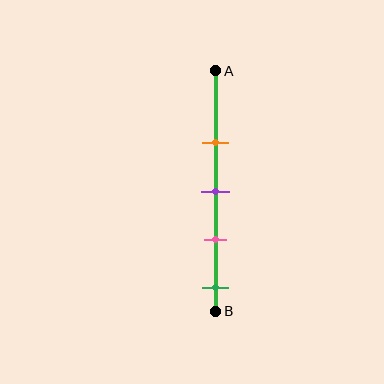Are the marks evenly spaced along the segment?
Yes, the marks are approximately evenly spaced.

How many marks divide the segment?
There are 4 marks dividing the segment.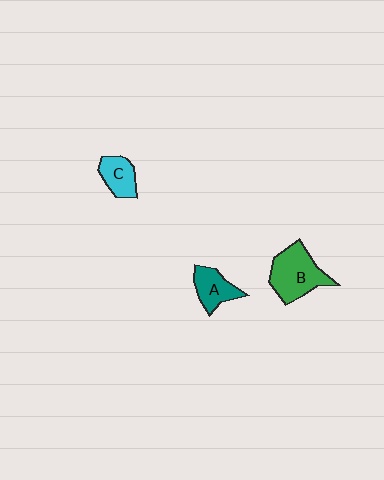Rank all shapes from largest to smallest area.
From largest to smallest: B (green), A (teal), C (cyan).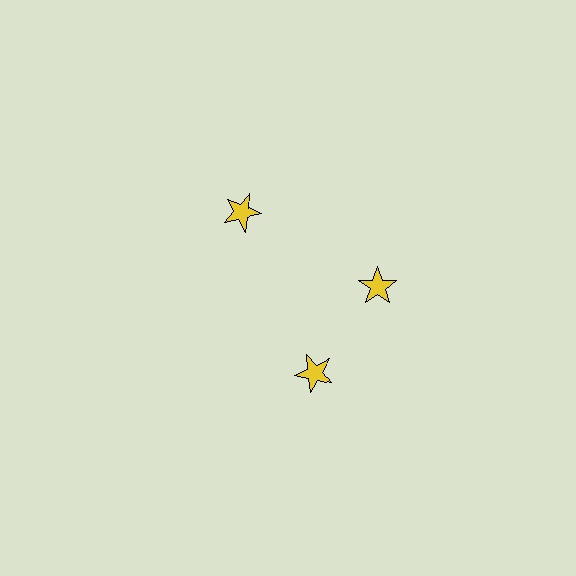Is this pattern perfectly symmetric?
No. The 3 yellow stars are arranged in a ring, but one element near the 7 o'clock position is rotated out of alignment along the ring, breaking the 3-fold rotational symmetry.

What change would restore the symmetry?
The symmetry would be restored by rotating it back into even spacing with its neighbors so that all 3 stars sit at equal angles and equal distance from the center.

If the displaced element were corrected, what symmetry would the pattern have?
It would have 3-fold rotational symmetry — the pattern would map onto itself every 120 degrees.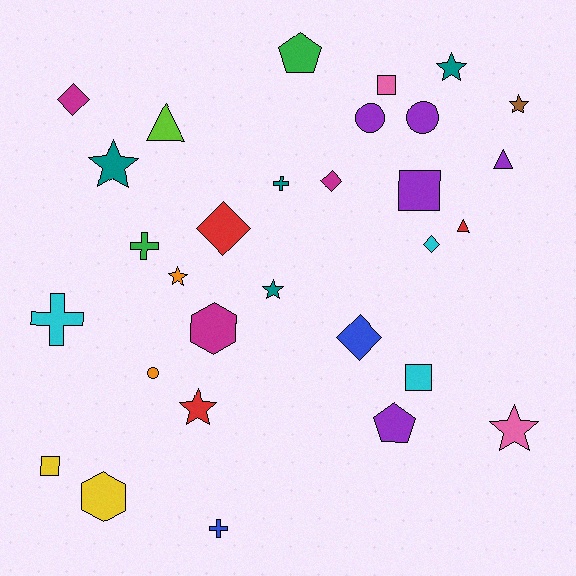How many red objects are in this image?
There are 3 red objects.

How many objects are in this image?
There are 30 objects.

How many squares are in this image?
There are 4 squares.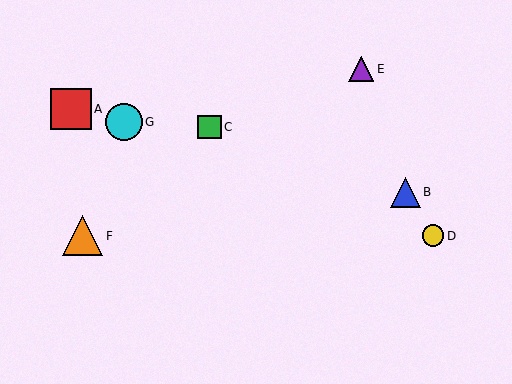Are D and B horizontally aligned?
No, D is at y≈236 and B is at y≈192.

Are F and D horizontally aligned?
Yes, both are at y≈236.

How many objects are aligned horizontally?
2 objects (D, F) are aligned horizontally.